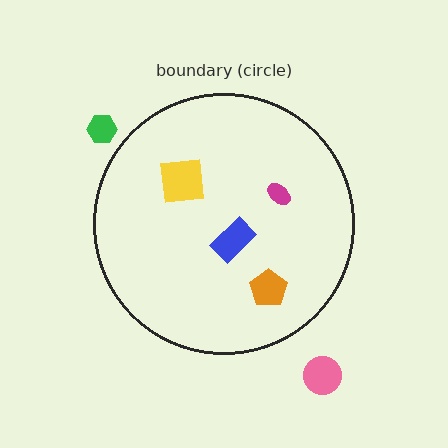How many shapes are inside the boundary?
4 inside, 2 outside.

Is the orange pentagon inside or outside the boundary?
Inside.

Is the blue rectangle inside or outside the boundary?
Inside.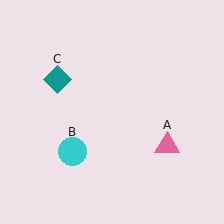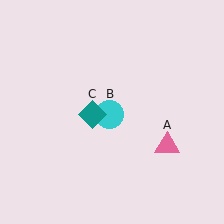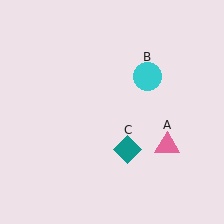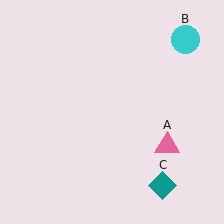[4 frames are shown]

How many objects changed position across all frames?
2 objects changed position: cyan circle (object B), teal diamond (object C).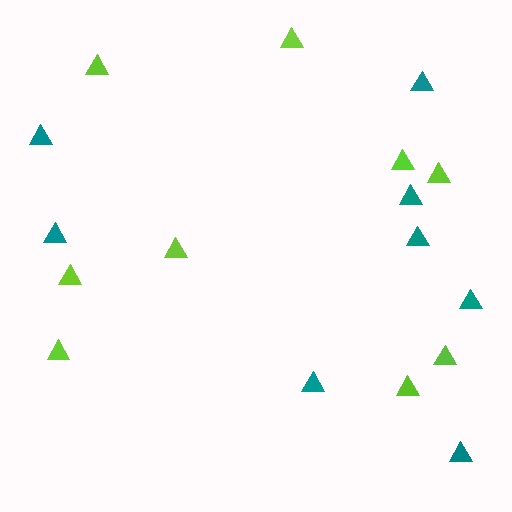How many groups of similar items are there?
There are 2 groups: one group of lime triangles (9) and one group of teal triangles (8).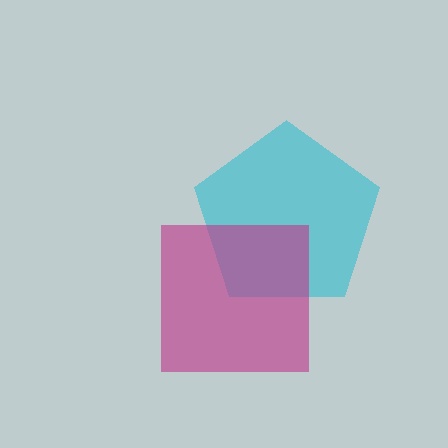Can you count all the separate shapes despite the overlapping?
Yes, there are 2 separate shapes.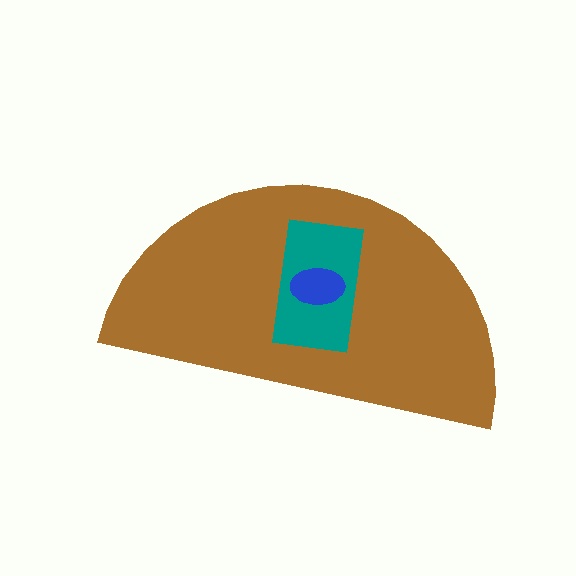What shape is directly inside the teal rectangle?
The blue ellipse.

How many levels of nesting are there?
3.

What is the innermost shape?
The blue ellipse.